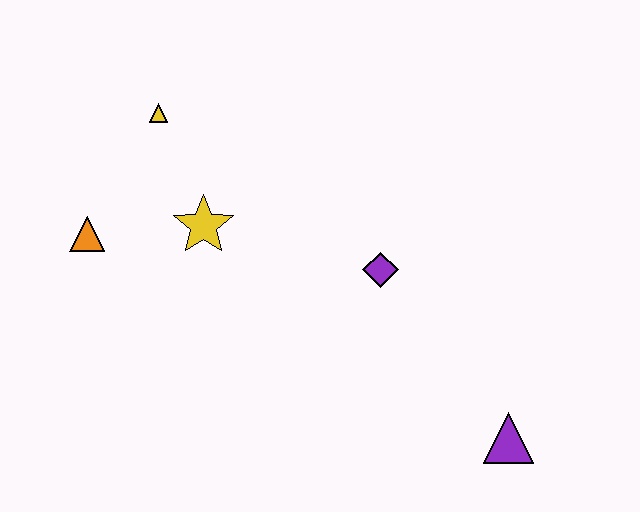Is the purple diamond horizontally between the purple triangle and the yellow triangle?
Yes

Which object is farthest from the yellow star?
The purple triangle is farthest from the yellow star.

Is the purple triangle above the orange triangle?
No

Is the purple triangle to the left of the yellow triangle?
No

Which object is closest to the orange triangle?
The yellow star is closest to the orange triangle.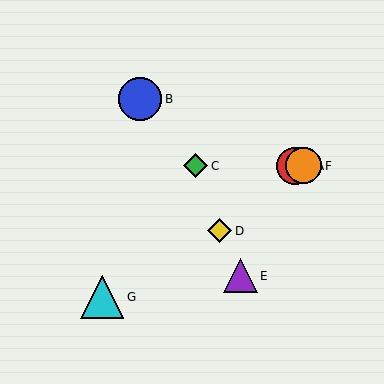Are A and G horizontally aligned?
No, A is at y≈166 and G is at y≈297.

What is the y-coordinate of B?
Object B is at y≈99.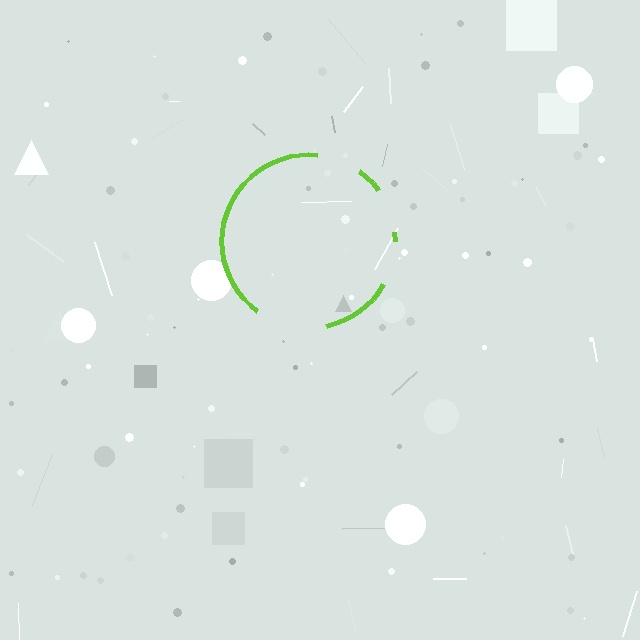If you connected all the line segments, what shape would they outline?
They would outline a circle.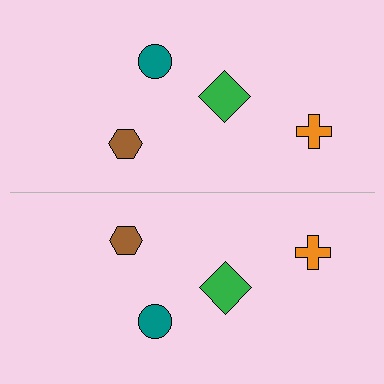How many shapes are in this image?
There are 8 shapes in this image.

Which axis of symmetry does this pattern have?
The pattern has a horizontal axis of symmetry running through the center of the image.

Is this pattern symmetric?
Yes, this pattern has bilateral (reflection) symmetry.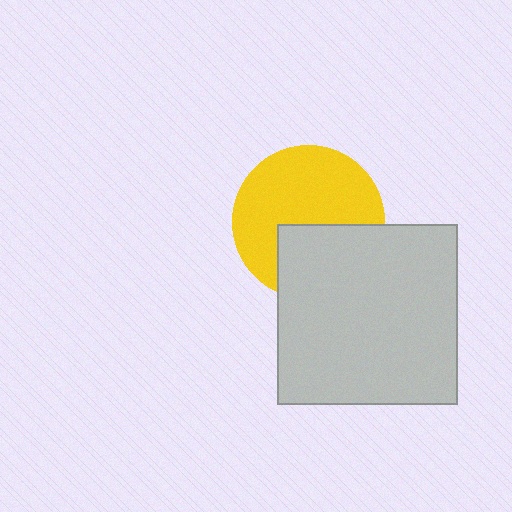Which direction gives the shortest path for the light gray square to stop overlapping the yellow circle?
Moving down gives the shortest separation.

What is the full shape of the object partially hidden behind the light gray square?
The partially hidden object is a yellow circle.